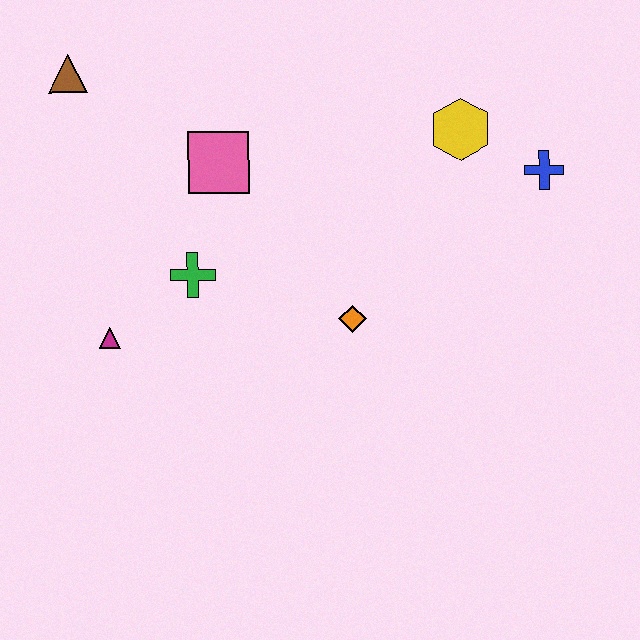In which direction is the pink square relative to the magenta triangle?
The pink square is above the magenta triangle.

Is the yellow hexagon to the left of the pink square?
No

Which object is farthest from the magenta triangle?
The blue cross is farthest from the magenta triangle.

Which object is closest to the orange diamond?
The green cross is closest to the orange diamond.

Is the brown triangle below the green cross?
No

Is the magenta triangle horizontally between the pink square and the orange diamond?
No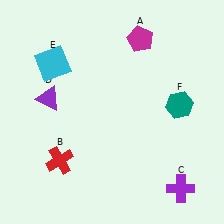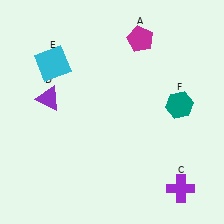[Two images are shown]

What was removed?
The red cross (B) was removed in Image 2.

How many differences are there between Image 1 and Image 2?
There is 1 difference between the two images.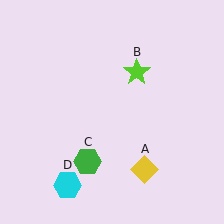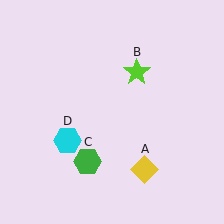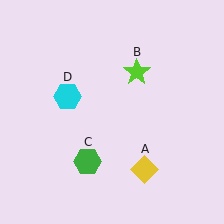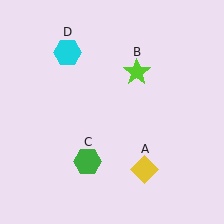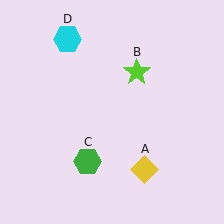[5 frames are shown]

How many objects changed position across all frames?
1 object changed position: cyan hexagon (object D).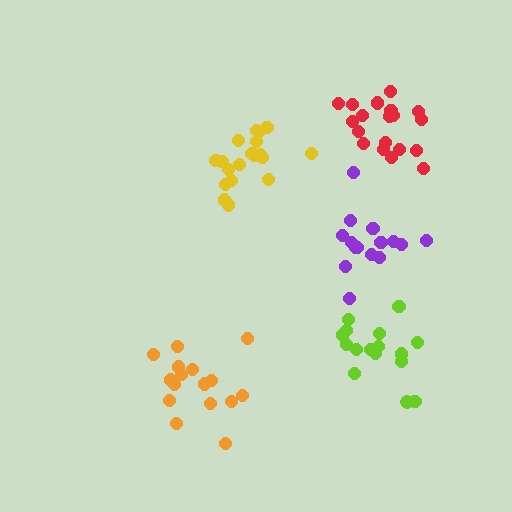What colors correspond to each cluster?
The clusters are colored: yellow, orange, lime, purple, red.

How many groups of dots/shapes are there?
There are 5 groups.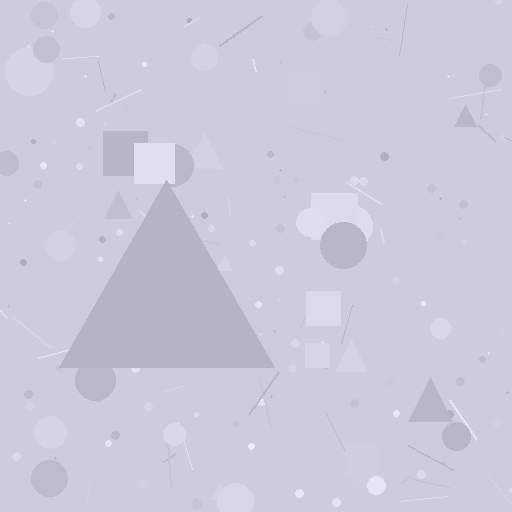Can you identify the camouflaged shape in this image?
The camouflaged shape is a triangle.